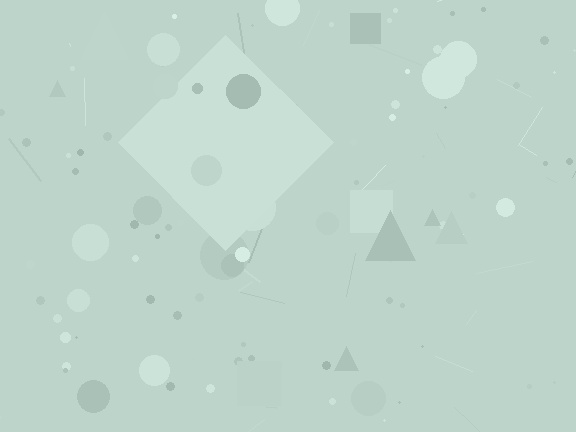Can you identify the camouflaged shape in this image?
The camouflaged shape is a diamond.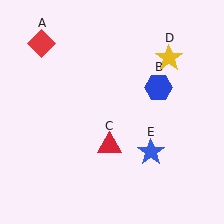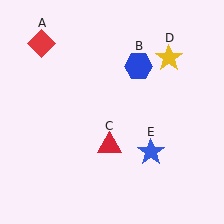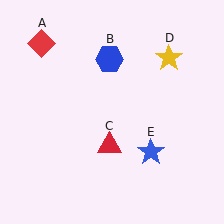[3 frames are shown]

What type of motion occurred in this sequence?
The blue hexagon (object B) rotated counterclockwise around the center of the scene.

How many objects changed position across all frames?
1 object changed position: blue hexagon (object B).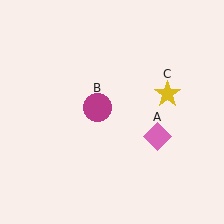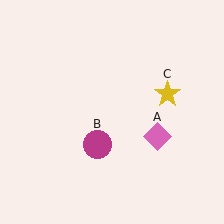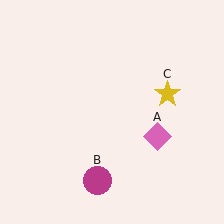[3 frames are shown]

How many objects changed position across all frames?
1 object changed position: magenta circle (object B).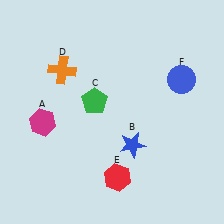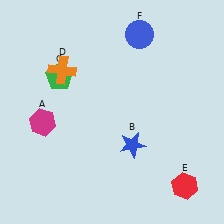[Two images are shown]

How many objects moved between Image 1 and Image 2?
3 objects moved between the two images.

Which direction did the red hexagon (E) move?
The red hexagon (E) moved right.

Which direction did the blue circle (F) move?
The blue circle (F) moved up.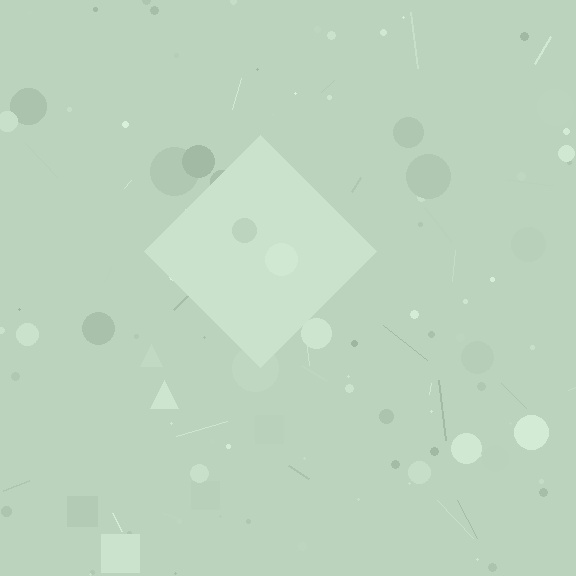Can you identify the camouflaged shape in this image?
The camouflaged shape is a diamond.